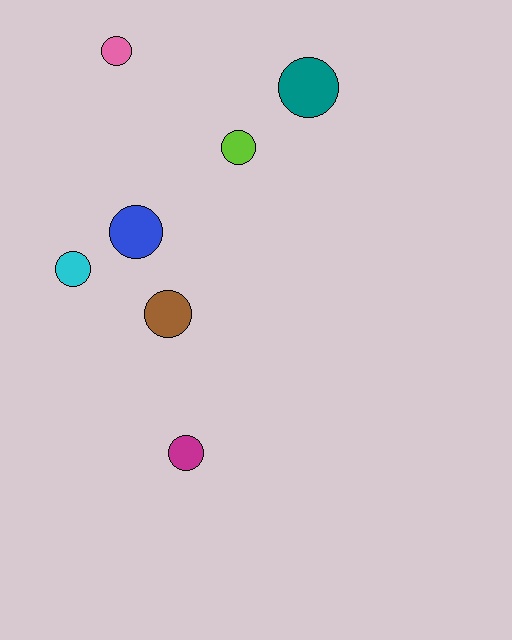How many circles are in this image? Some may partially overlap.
There are 7 circles.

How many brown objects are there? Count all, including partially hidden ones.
There is 1 brown object.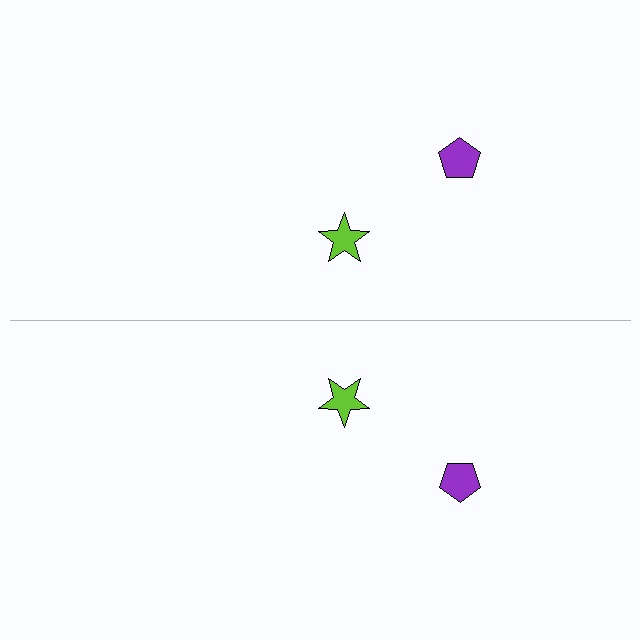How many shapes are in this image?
There are 4 shapes in this image.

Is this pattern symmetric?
Yes, this pattern has bilateral (reflection) symmetry.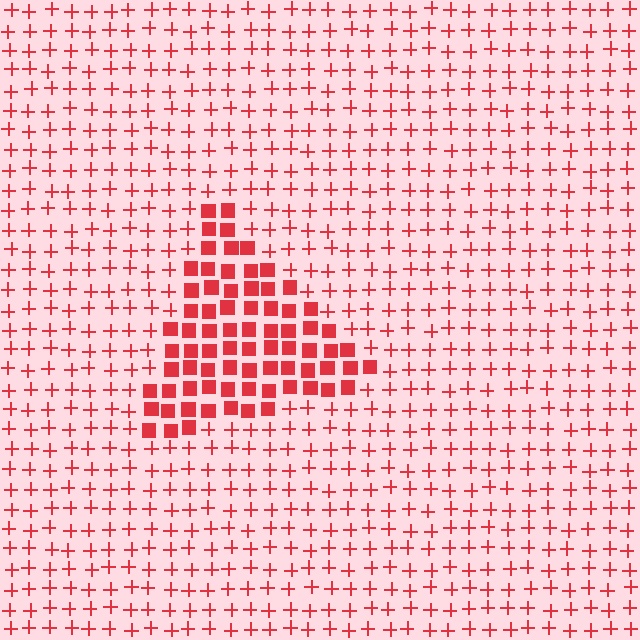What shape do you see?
I see a triangle.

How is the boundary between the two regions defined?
The boundary is defined by a change in element shape: squares inside vs. plus signs outside. All elements share the same color and spacing.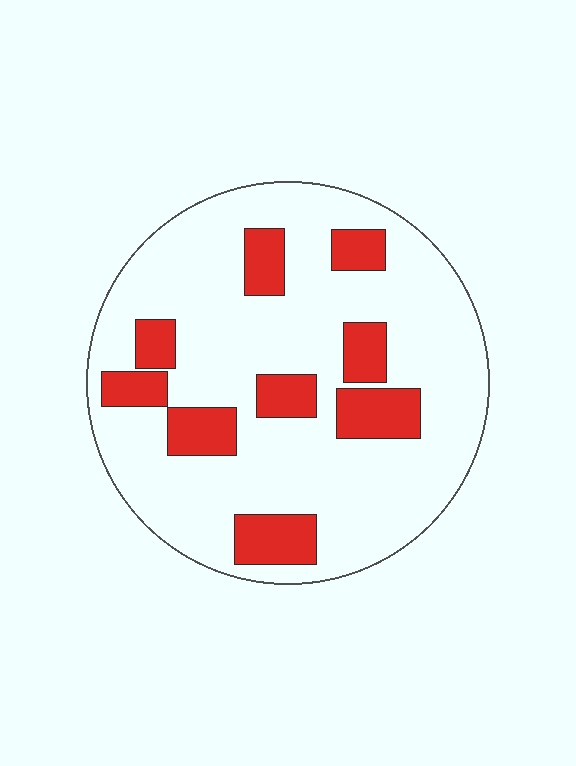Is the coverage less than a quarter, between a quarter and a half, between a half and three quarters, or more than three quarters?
Less than a quarter.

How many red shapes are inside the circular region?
9.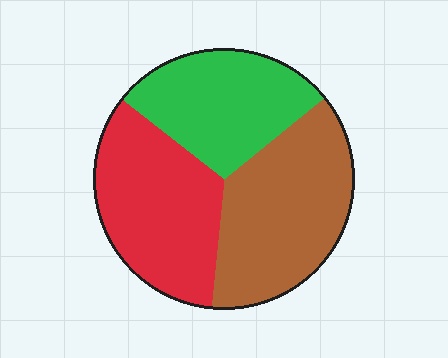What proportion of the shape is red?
Red covers around 35% of the shape.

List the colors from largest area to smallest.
From largest to smallest: brown, red, green.